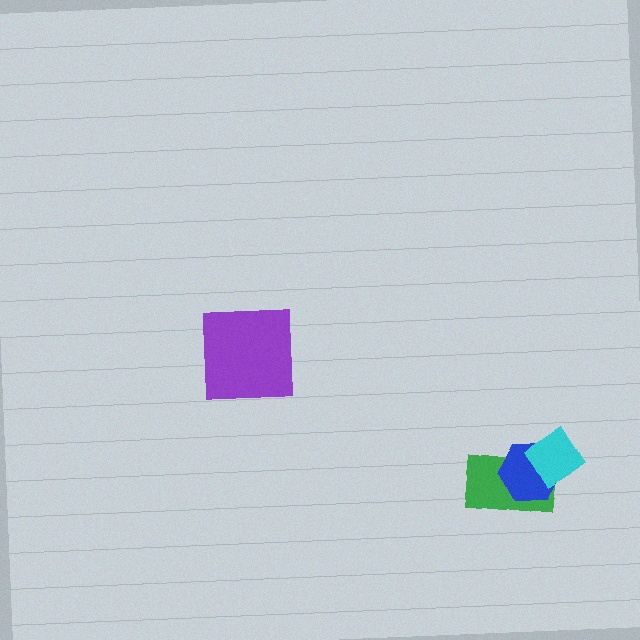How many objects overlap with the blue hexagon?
2 objects overlap with the blue hexagon.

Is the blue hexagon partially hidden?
Yes, it is partially covered by another shape.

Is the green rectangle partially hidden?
Yes, it is partially covered by another shape.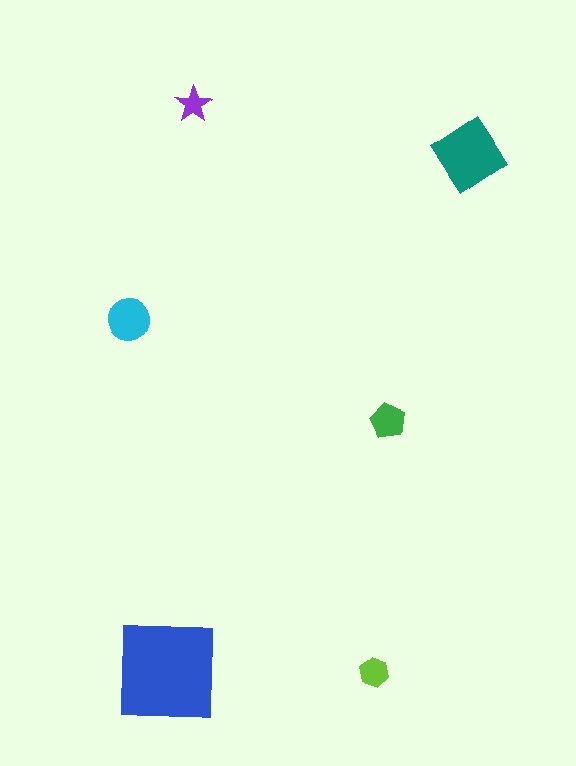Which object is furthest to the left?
The cyan circle is leftmost.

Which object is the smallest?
The purple star.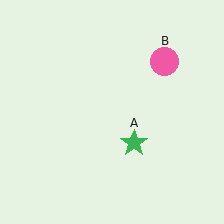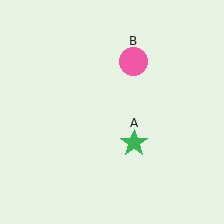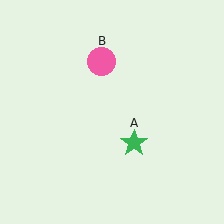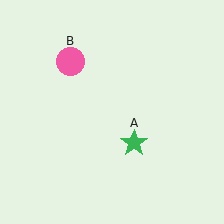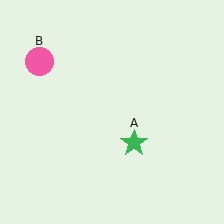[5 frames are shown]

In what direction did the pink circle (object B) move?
The pink circle (object B) moved left.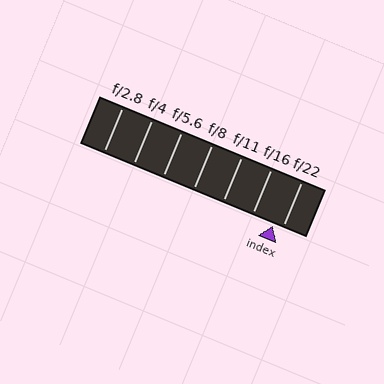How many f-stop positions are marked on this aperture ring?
There are 7 f-stop positions marked.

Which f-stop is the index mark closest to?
The index mark is closest to f/22.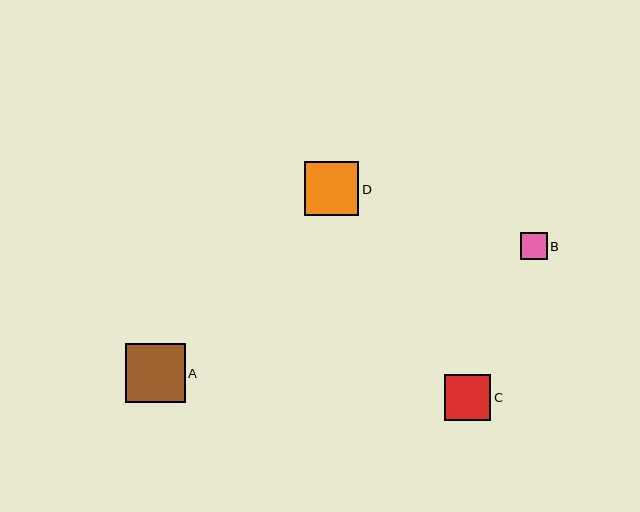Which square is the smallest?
Square B is the smallest with a size of approximately 27 pixels.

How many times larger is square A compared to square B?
Square A is approximately 2.2 times the size of square B.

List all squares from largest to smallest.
From largest to smallest: A, D, C, B.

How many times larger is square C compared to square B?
Square C is approximately 1.7 times the size of square B.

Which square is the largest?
Square A is the largest with a size of approximately 59 pixels.